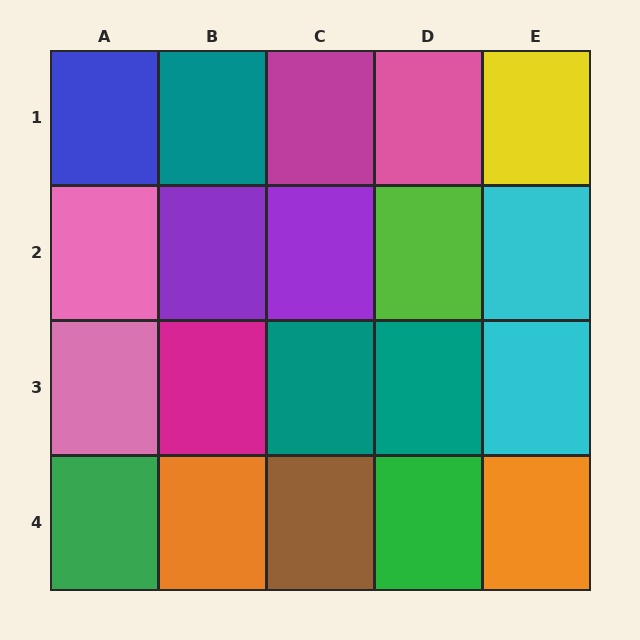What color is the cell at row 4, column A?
Green.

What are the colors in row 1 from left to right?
Blue, teal, magenta, pink, yellow.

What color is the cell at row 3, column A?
Pink.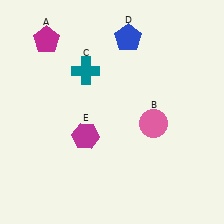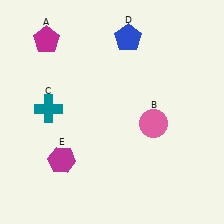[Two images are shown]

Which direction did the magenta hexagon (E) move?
The magenta hexagon (E) moved down.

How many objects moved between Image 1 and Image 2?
2 objects moved between the two images.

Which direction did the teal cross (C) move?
The teal cross (C) moved down.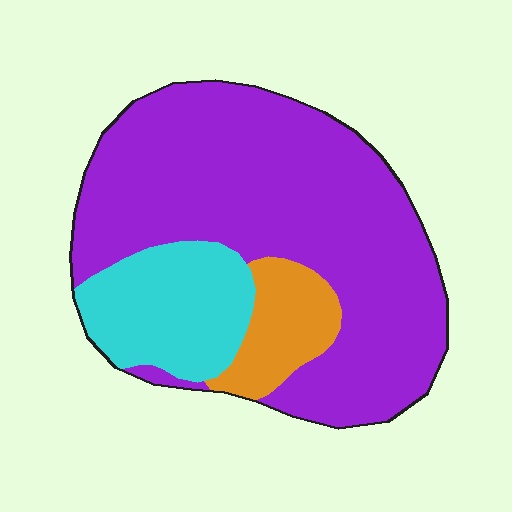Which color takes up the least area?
Orange, at roughly 10%.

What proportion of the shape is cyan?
Cyan covers roughly 20% of the shape.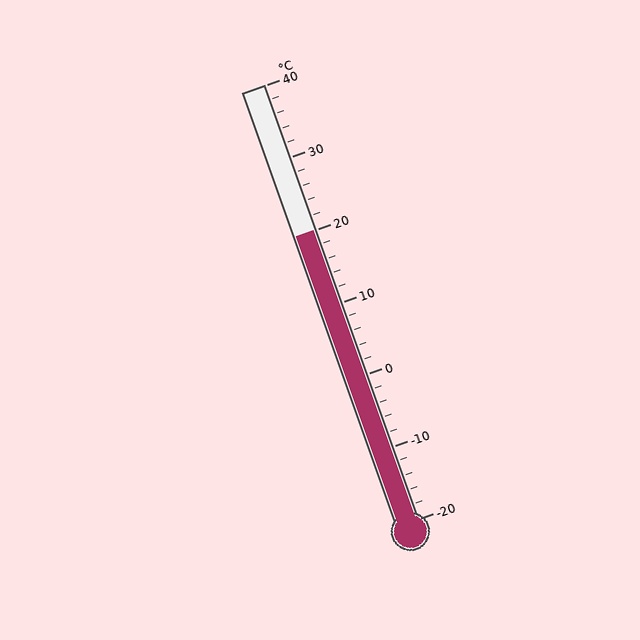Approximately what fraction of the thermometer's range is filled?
The thermometer is filled to approximately 65% of its range.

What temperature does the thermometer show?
The thermometer shows approximately 20°C.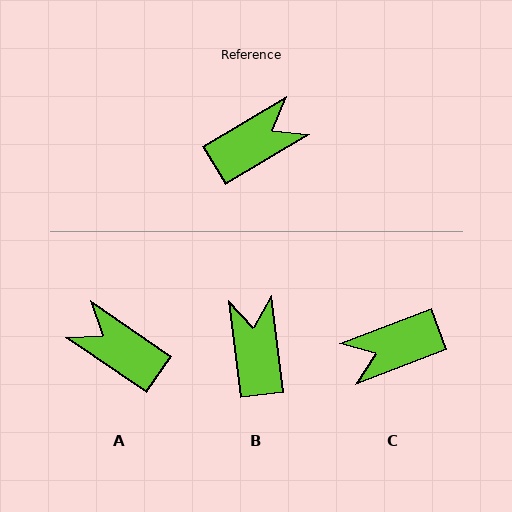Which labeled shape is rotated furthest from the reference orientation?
C, about 170 degrees away.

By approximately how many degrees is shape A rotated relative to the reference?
Approximately 115 degrees counter-clockwise.